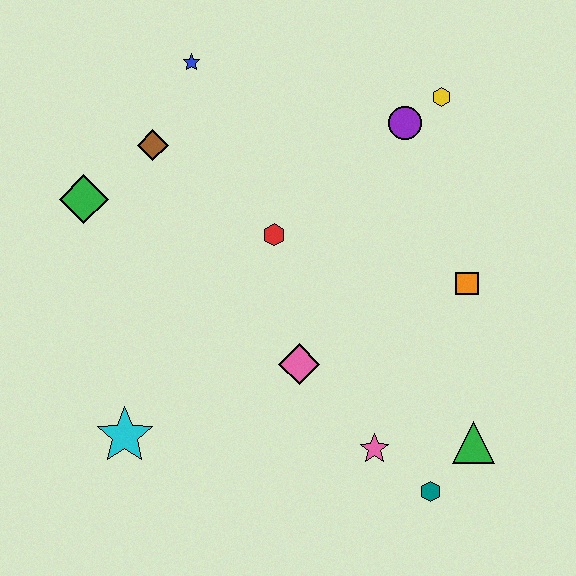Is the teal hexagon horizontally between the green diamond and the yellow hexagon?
Yes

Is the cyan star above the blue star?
No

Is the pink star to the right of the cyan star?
Yes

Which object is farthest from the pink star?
The blue star is farthest from the pink star.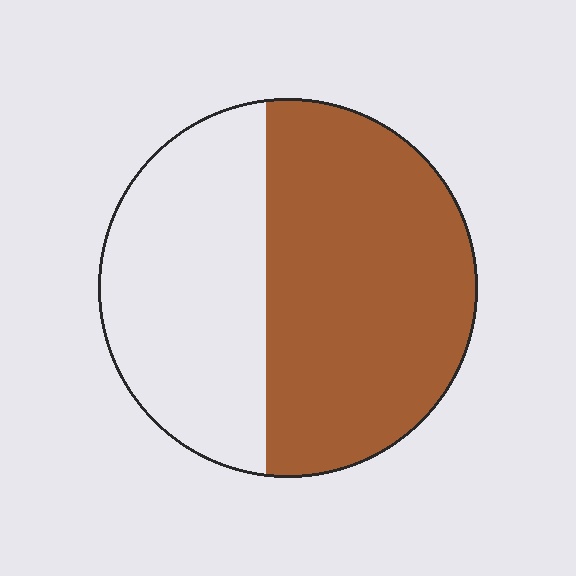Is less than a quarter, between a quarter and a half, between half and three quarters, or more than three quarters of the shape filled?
Between half and three quarters.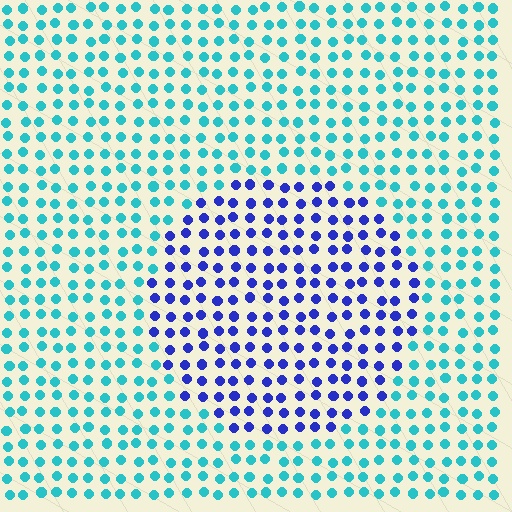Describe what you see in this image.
The image is filled with small cyan elements in a uniform arrangement. A circle-shaped region is visible where the elements are tinted to a slightly different hue, forming a subtle color boundary.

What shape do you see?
I see a circle.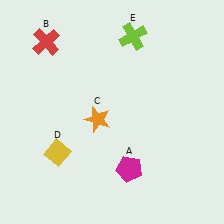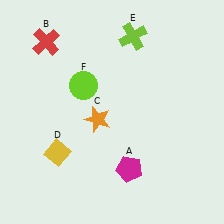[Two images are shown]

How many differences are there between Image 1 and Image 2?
There is 1 difference between the two images.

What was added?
A lime circle (F) was added in Image 2.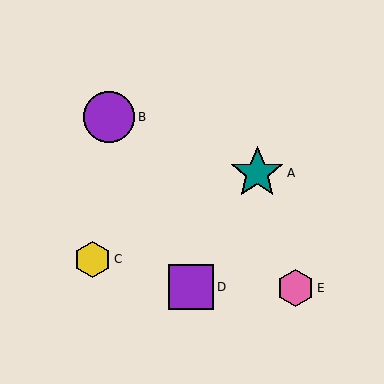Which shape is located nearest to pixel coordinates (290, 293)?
The pink hexagon (labeled E) at (296, 288) is nearest to that location.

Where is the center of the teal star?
The center of the teal star is at (257, 173).